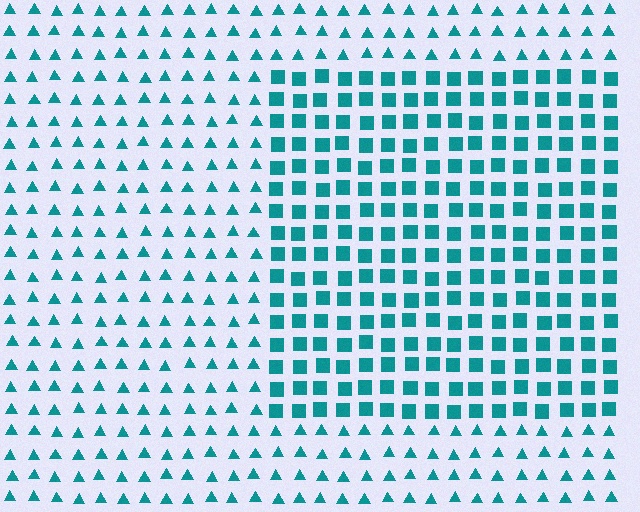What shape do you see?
I see a rectangle.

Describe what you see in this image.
The image is filled with small teal elements arranged in a uniform grid. A rectangle-shaped region contains squares, while the surrounding area contains triangles. The boundary is defined purely by the change in element shape.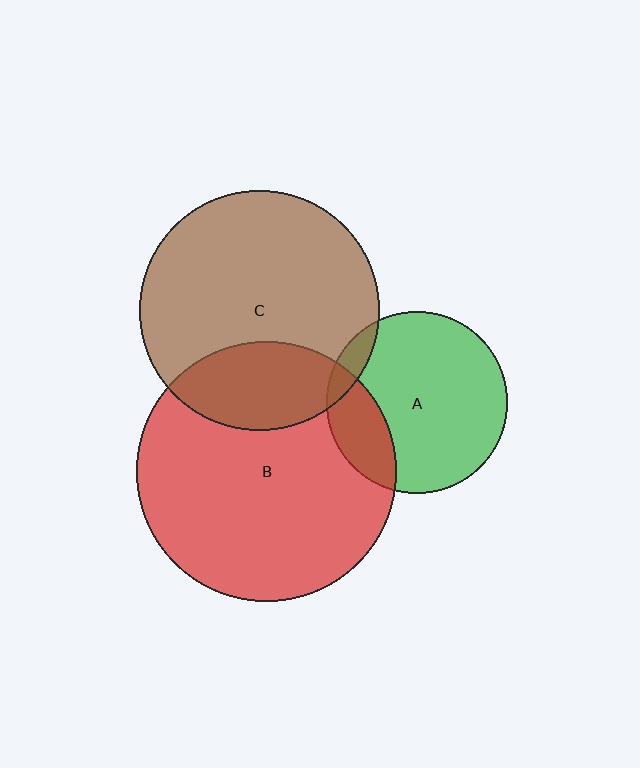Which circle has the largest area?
Circle B (red).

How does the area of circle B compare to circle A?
Approximately 2.1 times.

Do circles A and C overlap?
Yes.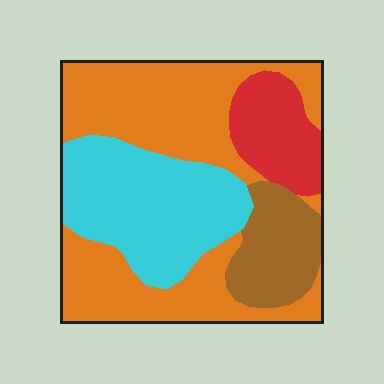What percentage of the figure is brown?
Brown covers roughly 15% of the figure.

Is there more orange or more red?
Orange.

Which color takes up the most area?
Orange, at roughly 45%.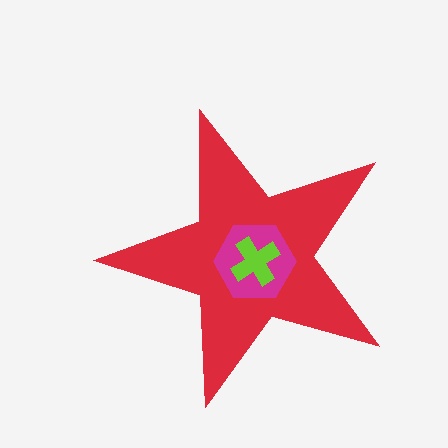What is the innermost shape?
The lime cross.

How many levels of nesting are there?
3.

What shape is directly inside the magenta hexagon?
The lime cross.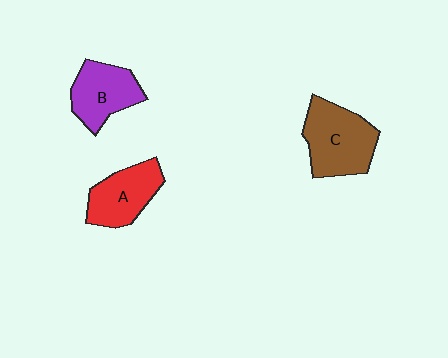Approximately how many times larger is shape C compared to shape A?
Approximately 1.3 times.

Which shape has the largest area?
Shape C (brown).